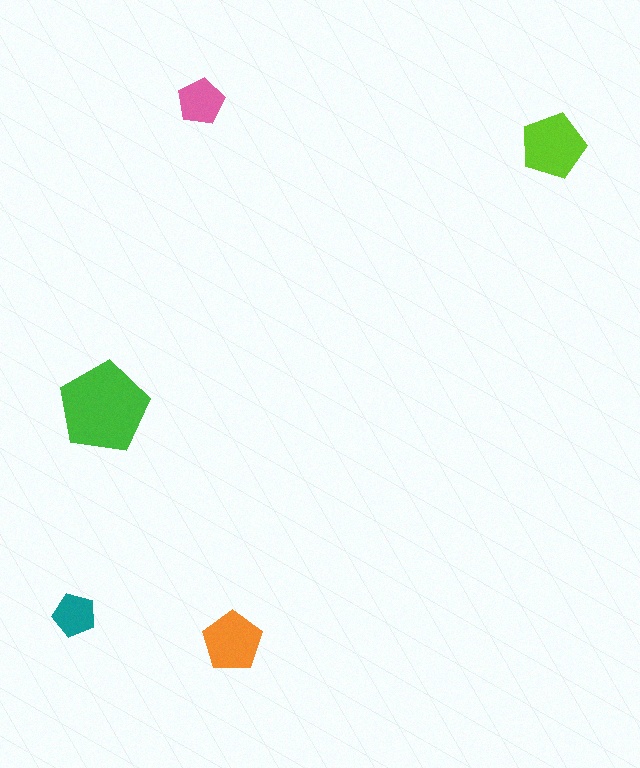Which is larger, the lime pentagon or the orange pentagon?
The lime one.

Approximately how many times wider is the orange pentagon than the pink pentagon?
About 1.5 times wider.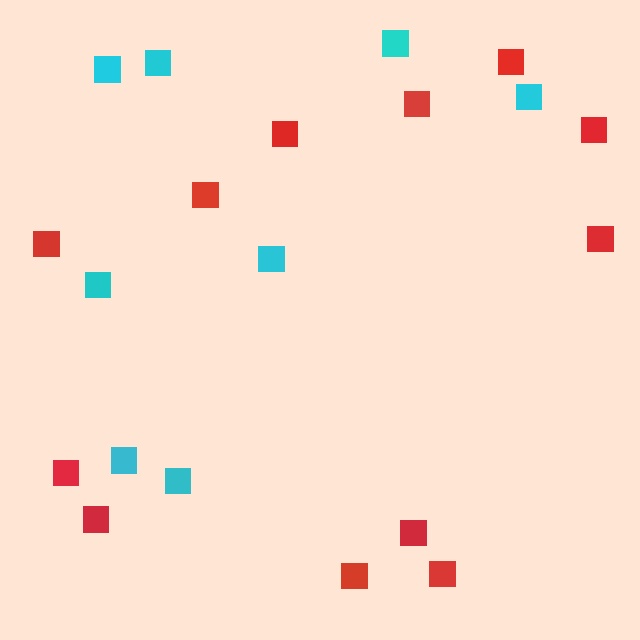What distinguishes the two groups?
There are 2 groups: one group of cyan squares (8) and one group of red squares (12).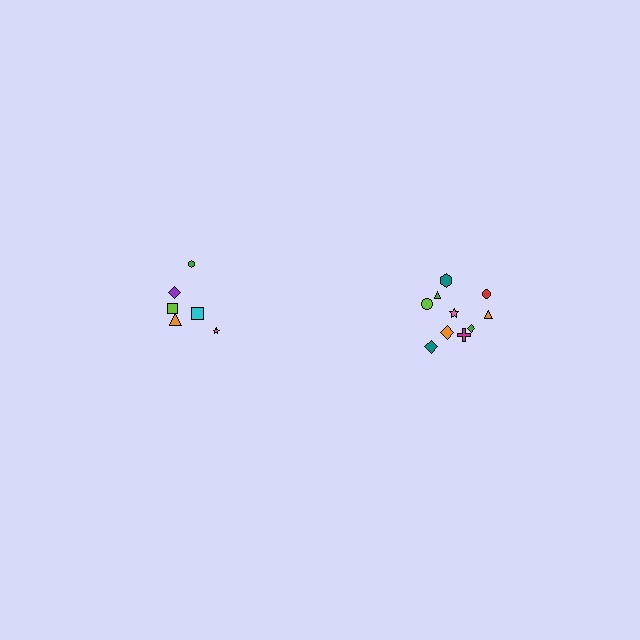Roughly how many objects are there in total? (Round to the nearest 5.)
Roughly 15 objects in total.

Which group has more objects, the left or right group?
The right group.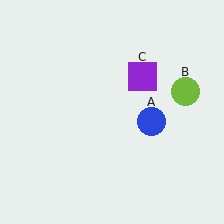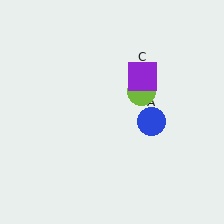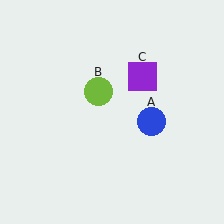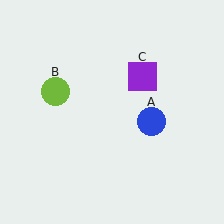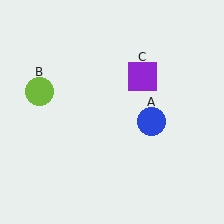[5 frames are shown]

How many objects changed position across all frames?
1 object changed position: lime circle (object B).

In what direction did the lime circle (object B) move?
The lime circle (object B) moved left.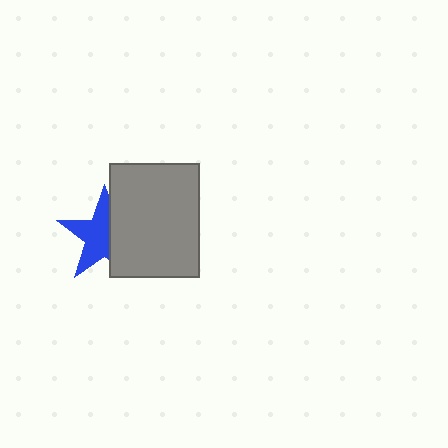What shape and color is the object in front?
The object in front is a gray rectangle.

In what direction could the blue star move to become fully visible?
The blue star could move left. That would shift it out from behind the gray rectangle entirely.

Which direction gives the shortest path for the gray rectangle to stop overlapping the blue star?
Moving right gives the shortest separation.